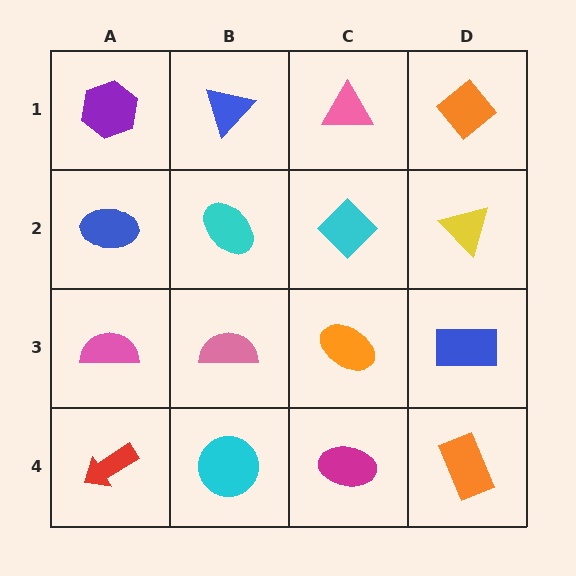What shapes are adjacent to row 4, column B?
A pink semicircle (row 3, column B), a red arrow (row 4, column A), a magenta ellipse (row 4, column C).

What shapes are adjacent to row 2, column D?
An orange diamond (row 1, column D), a blue rectangle (row 3, column D), a cyan diamond (row 2, column C).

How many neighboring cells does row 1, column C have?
3.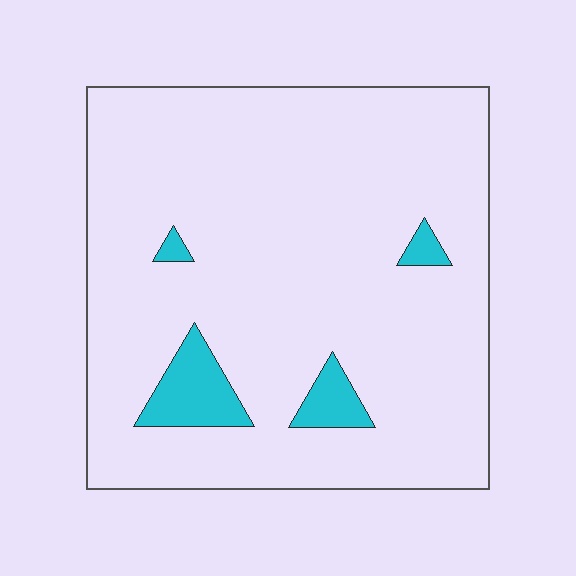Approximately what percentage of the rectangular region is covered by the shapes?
Approximately 5%.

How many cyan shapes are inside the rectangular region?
4.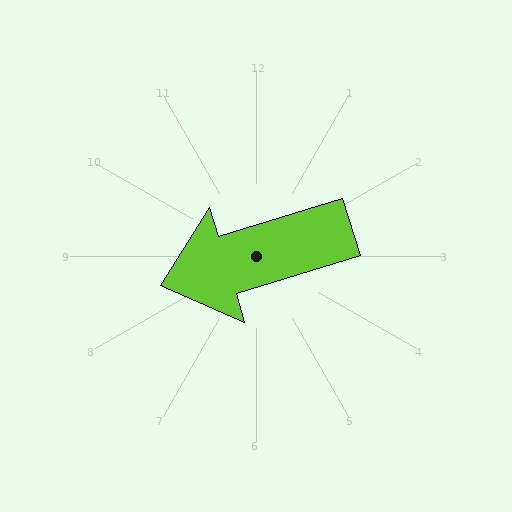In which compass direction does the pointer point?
West.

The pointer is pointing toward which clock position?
Roughly 8 o'clock.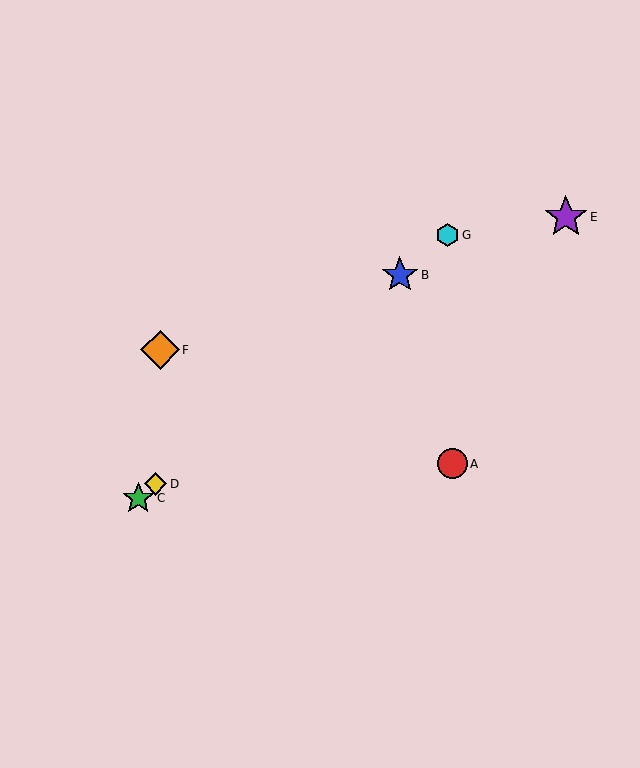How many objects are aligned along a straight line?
4 objects (B, C, D, G) are aligned along a straight line.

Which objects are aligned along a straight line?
Objects B, C, D, G are aligned along a straight line.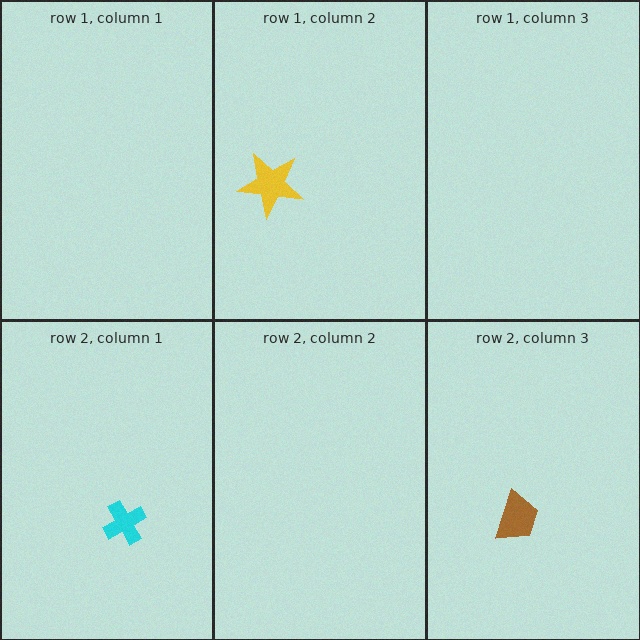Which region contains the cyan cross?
The row 2, column 1 region.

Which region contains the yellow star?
The row 1, column 2 region.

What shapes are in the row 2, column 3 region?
The brown trapezoid.